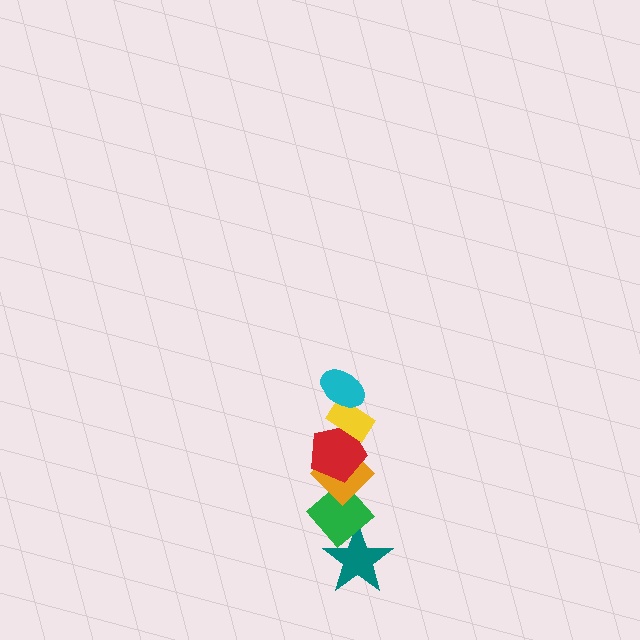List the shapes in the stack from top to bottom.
From top to bottom: the cyan ellipse, the yellow rectangle, the red pentagon, the orange diamond, the green diamond, the teal star.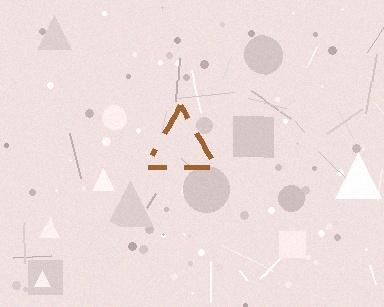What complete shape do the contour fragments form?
The contour fragments form a triangle.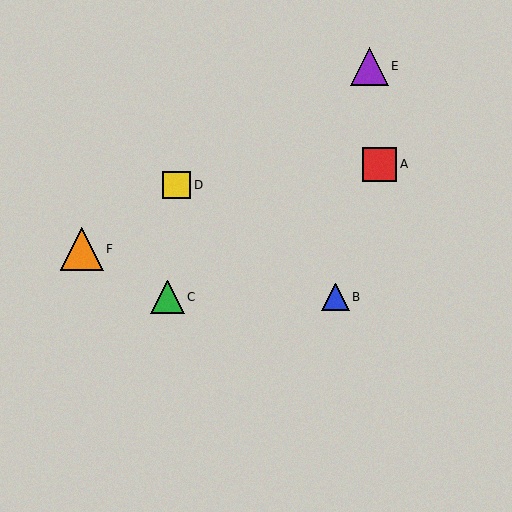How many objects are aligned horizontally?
2 objects (B, C) are aligned horizontally.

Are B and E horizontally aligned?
No, B is at y≈297 and E is at y≈66.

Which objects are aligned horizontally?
Objects B, C are aligned horizontally.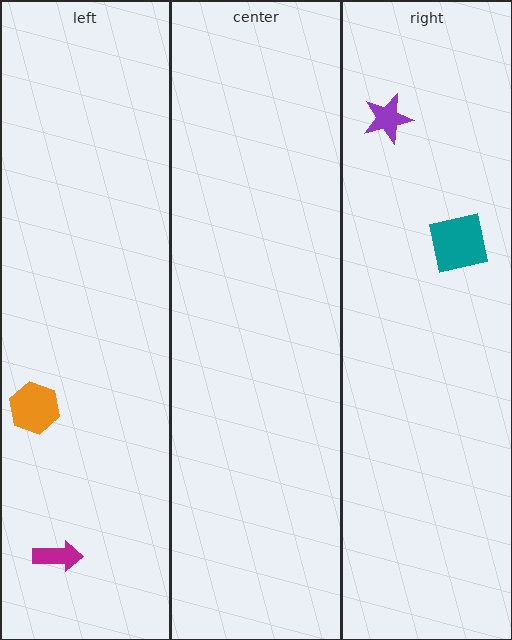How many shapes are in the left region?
2.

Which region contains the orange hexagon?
The left region.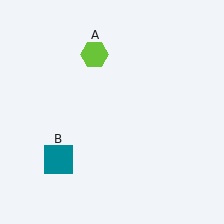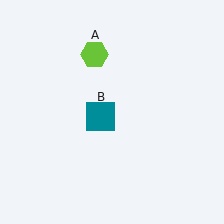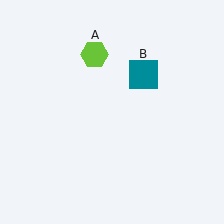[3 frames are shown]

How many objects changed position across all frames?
1 object changed position: teal square (object B).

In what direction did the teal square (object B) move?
The teal square (object B) moved up and to the right.